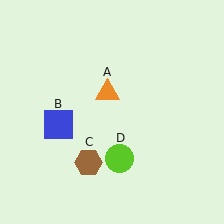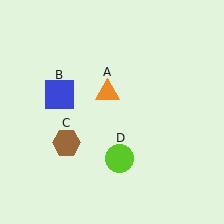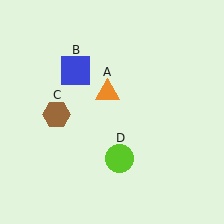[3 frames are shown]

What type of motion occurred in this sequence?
The blue square (object B), brown hexagon (object C) rotated clockwise around the center of the scene.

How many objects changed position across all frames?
2 objects changed position: blue square (object B), brown hexagon (object C).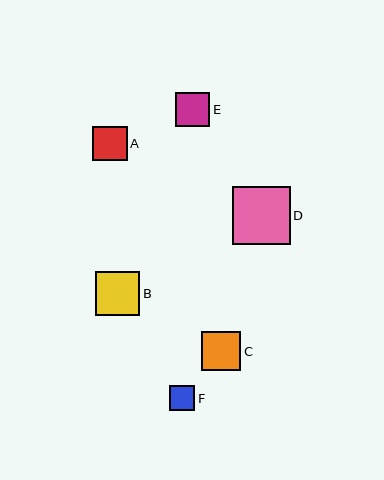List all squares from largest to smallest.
From largest to smallest: D, B, C, A, E, F.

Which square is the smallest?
Square F is the smallest with a size of approximately 25 pixels.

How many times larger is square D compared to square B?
Square D is approximately 1.3 times the size of square B.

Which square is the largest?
Square D is the largest with a size of approximately 58 pixels.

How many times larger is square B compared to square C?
Square B is approximately 1.1 times the size of square C.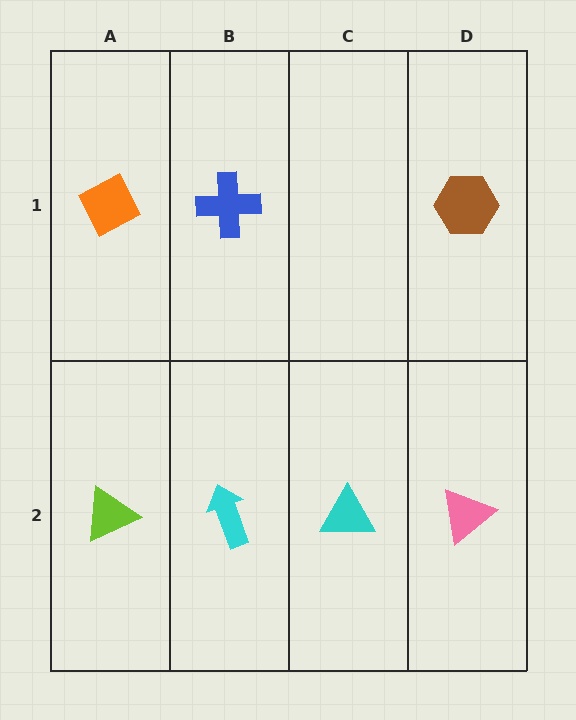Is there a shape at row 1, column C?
No, that cell is empty.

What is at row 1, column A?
An orange diamond.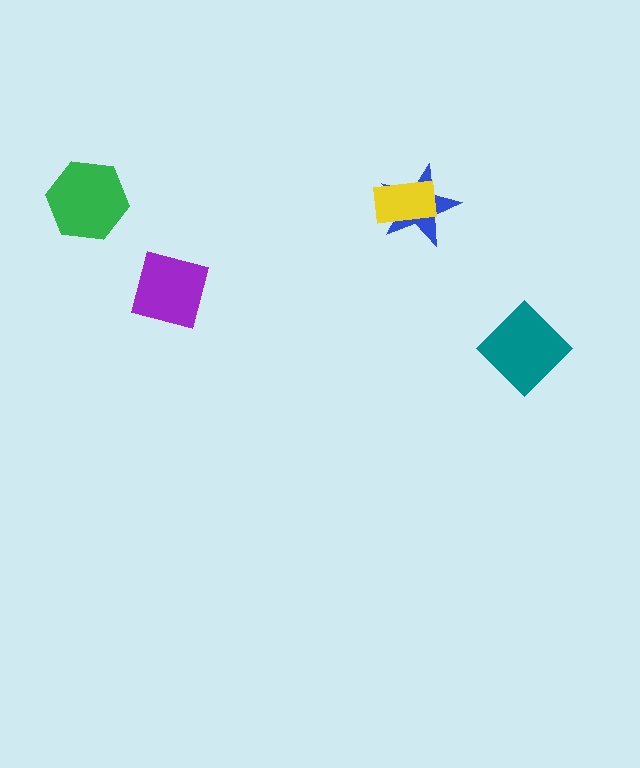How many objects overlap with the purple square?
0 objects overlap with the purple square.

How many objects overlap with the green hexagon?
0 objects overlap with the green hexagon.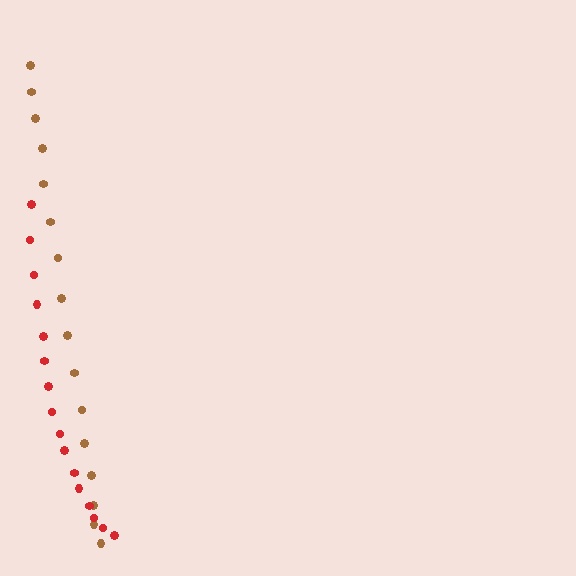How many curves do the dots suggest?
There are 2 distinct paths.